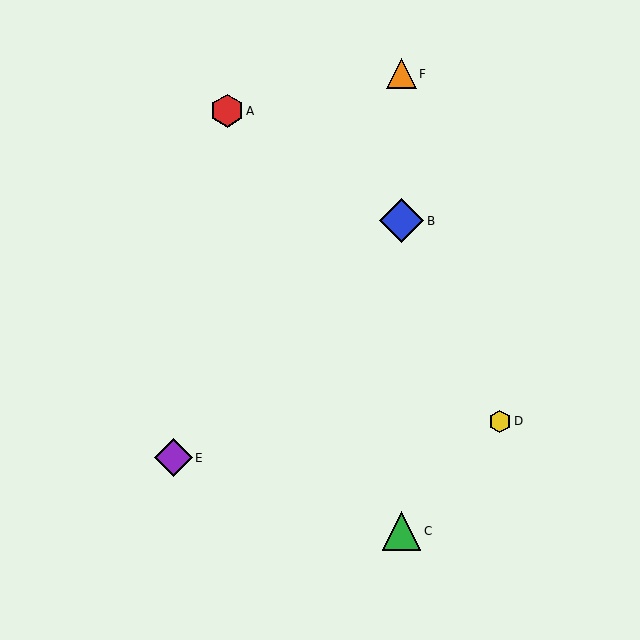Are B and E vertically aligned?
No, B is at x≈402 and E is at x≈173.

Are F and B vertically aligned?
Yes, both are at x≈402.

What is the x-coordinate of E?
Object E is at x≈173.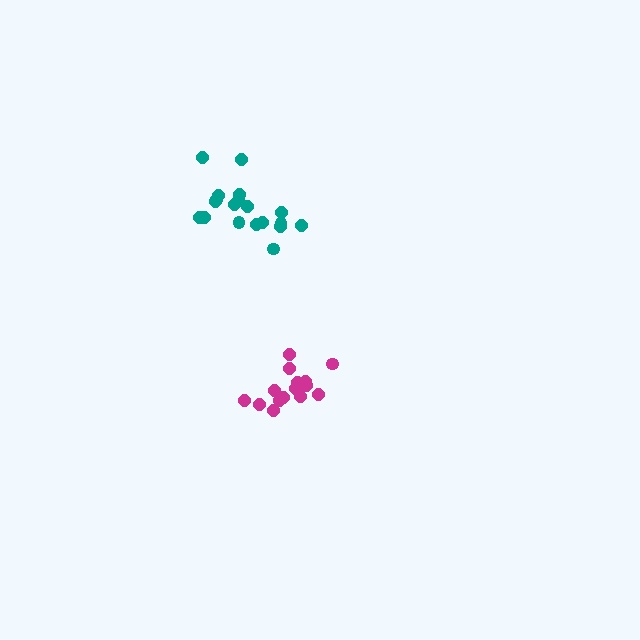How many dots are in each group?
Group 1: 15 dots, Group 2: 19 dots (34 total).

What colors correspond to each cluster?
The clusters are colored: magenta, teal.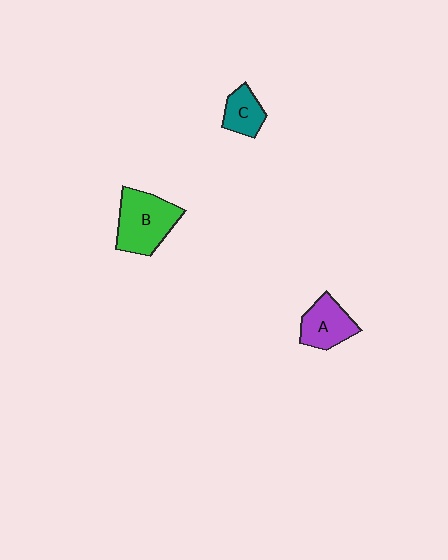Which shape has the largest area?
Shape B (green).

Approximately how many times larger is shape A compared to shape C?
Approximately 1.4 times.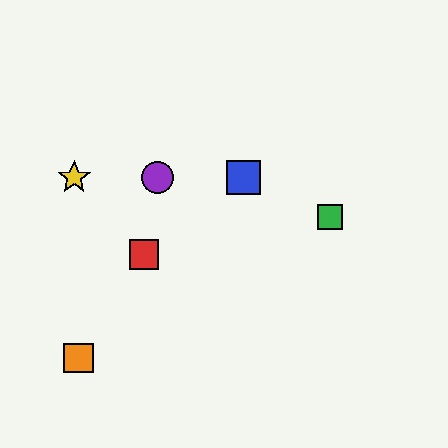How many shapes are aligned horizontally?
3 shapes (the blue square, the yellow star, the purple circle) are aligned horizontally.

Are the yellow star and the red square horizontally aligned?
No, the yellow star is at y≈177 and the red square is at y≈254.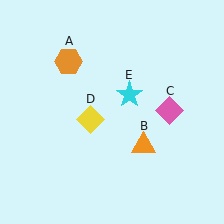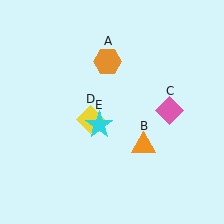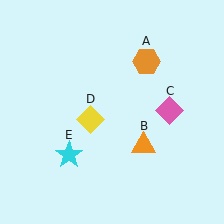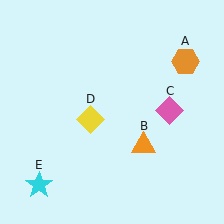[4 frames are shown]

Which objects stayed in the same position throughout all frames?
Orange triangle (object B) and pink diamond (object C) and yellow diamond (object D) remained stationary.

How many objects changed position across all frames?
2 objects changed position: orange hexagon (object A), cyan star (object E).